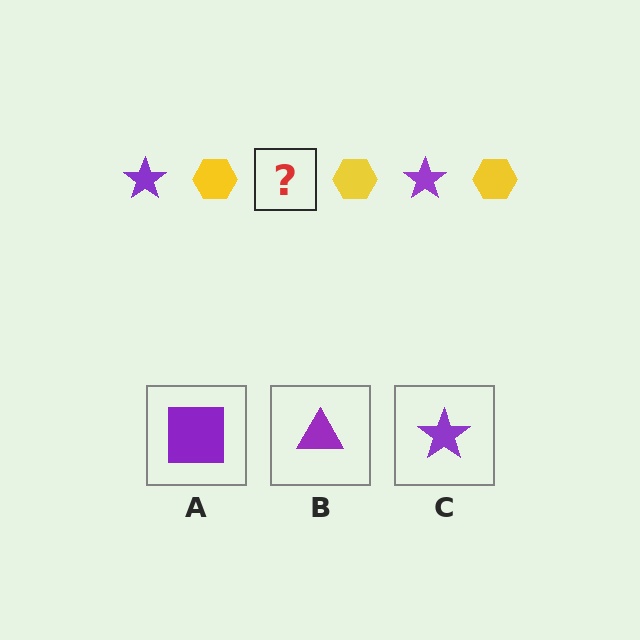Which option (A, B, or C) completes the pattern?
C.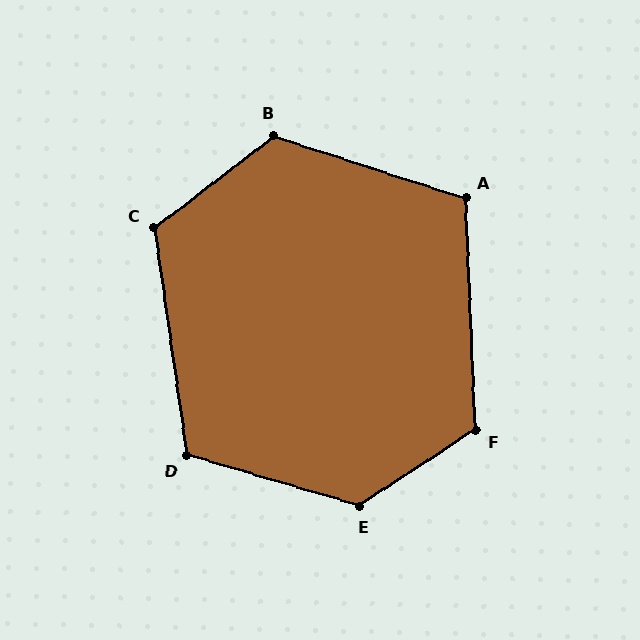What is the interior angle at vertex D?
Approximately 115 degrees (obtuse).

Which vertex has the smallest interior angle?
A, at approximately 110 degrees.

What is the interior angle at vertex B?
Approximately 124 degrees (obtuse).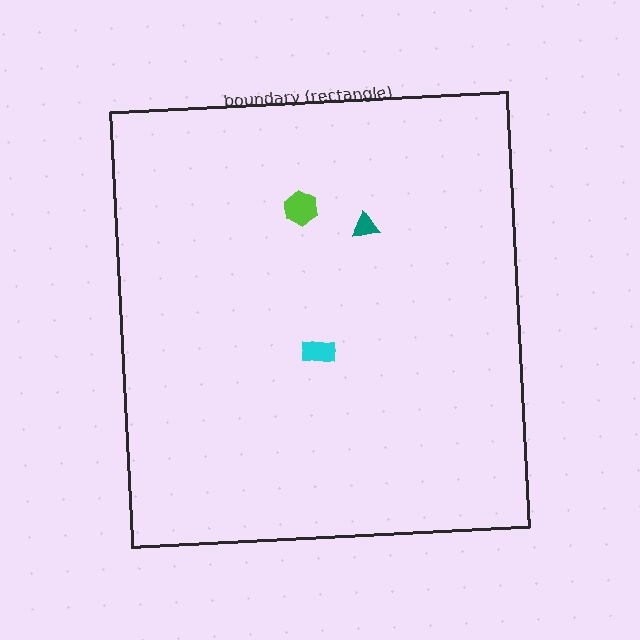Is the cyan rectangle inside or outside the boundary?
Inside.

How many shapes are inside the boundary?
3 inside, 0 outside.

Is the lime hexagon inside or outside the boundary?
Inside.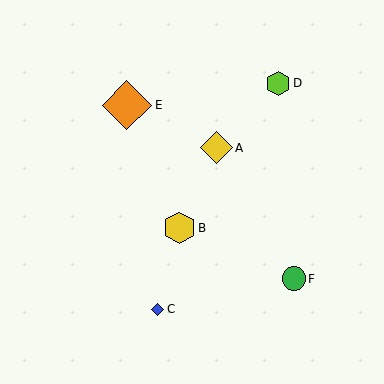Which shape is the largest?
The orange diamond (labeled E) is the largest.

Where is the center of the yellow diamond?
The center of the yellow diamond is at (216, 148).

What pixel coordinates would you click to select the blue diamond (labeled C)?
Click at (158, 309) to select the blue diamond C.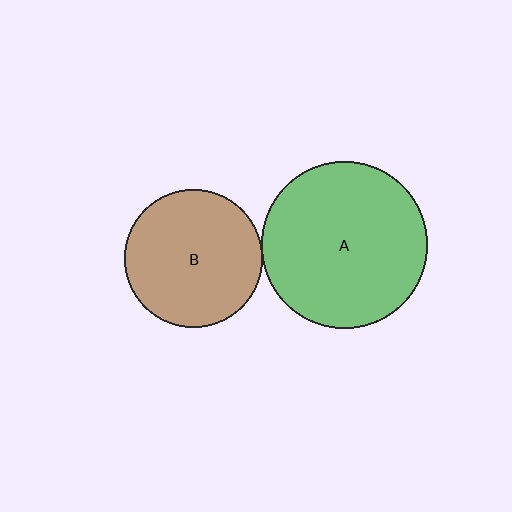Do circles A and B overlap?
Yes.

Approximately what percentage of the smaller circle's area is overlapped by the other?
Approximately 5%.